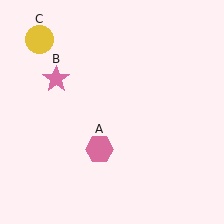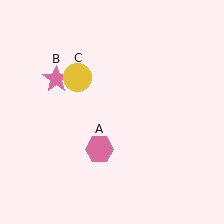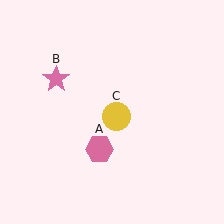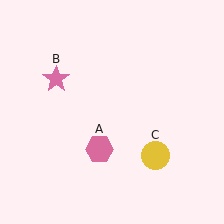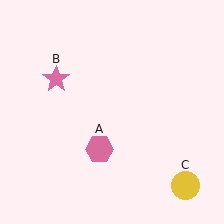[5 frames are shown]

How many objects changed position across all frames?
1 object changed position: yellow circle (object C).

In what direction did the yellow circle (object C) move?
The yellow circle (object C) moved down and to the right.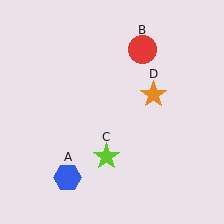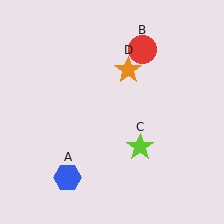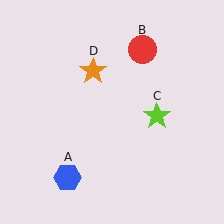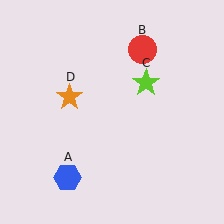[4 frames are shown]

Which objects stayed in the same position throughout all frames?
Blue hexagon (object A) and red circle (object B) remained stationary.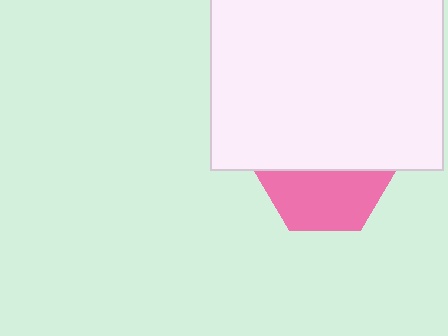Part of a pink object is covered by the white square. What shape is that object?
It is a hexagon.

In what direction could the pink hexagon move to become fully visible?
The pink hexagon could move down. That would shift it out from behind the white square entirely.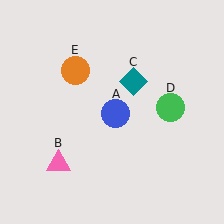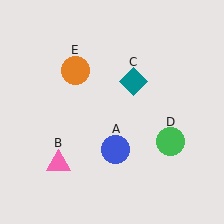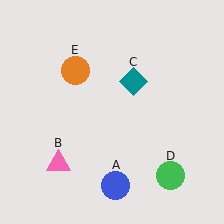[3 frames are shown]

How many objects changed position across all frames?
2 objects changed position: blue circle (object A), green circle (object D).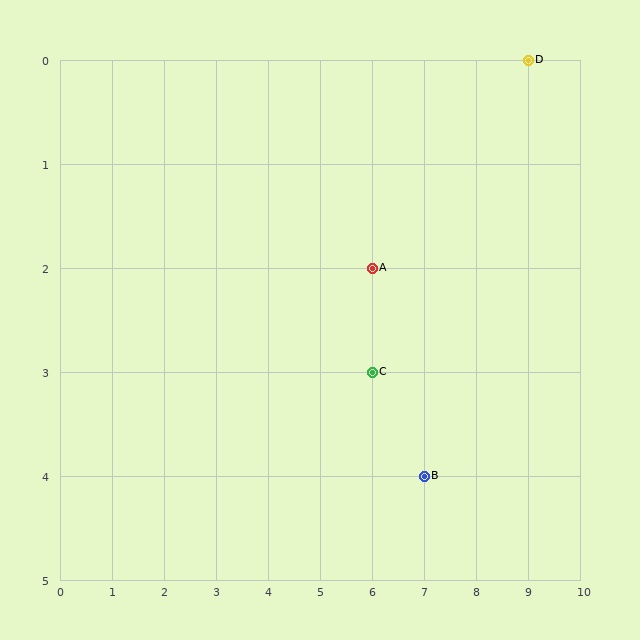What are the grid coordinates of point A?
Point A is at grid coordinates (6, 2).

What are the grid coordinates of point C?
Point C is at grid coordinates (6, 3).